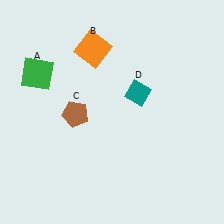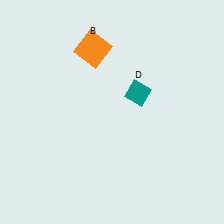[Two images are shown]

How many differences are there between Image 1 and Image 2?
There are 2 differences between the two images.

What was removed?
The brown pentagon (C), the green square (A) were removed in Image 2.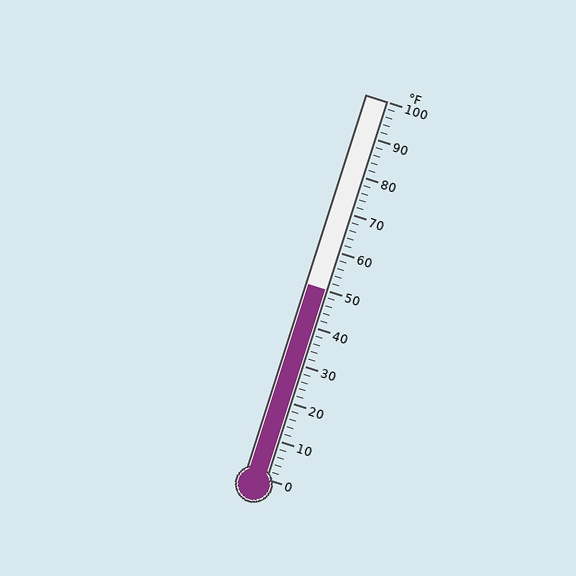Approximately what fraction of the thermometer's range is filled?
The thermometer is filled to approximately 50% of its range.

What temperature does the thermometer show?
The thermometer shows approximately 50°F.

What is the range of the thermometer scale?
The thermometer scale ranges from 0°F to 100°F.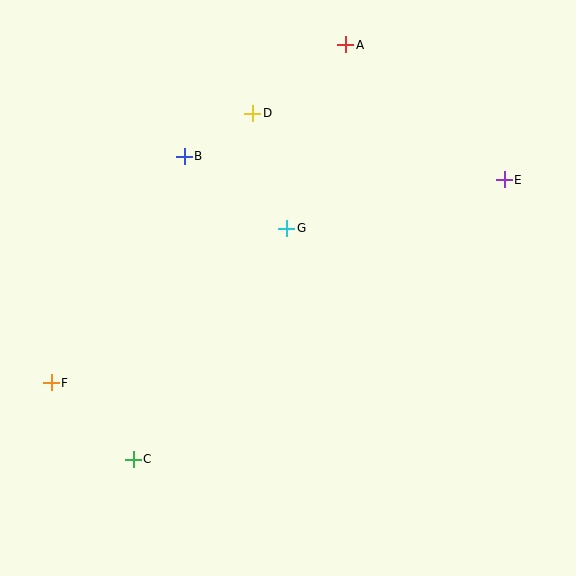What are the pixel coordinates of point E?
Point E is at (504, 180).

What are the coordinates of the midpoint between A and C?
The midpoint between A and C is at (240, 252).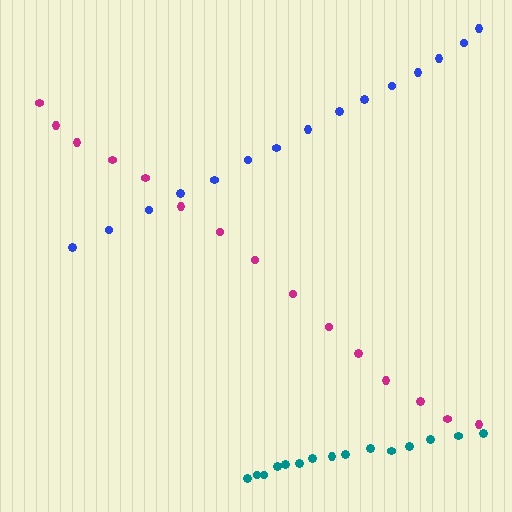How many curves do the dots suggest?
There are 3 distinct paths.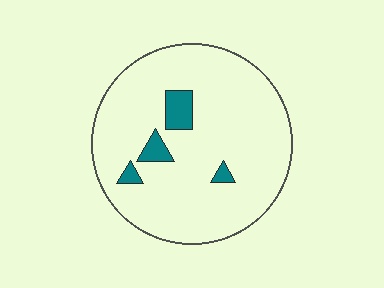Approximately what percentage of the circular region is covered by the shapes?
Approximately 10%.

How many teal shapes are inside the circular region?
4.